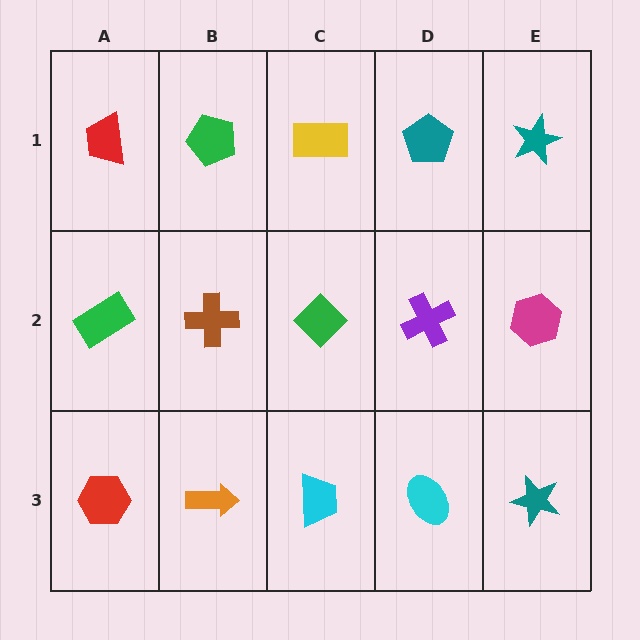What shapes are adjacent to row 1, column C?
A green diamond (row 2, column C), a green pentagon (row 1, column B), a teal pentagon (row 1, column D).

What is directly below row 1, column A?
A green rectangle.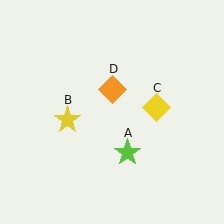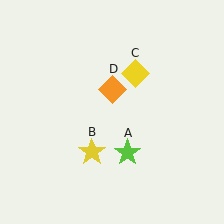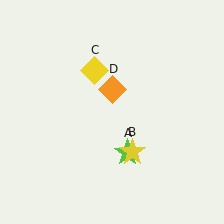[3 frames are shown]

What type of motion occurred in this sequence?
The yellow star (object B), yellow diamond (object C) rotated counterclockwise around the center of the scene.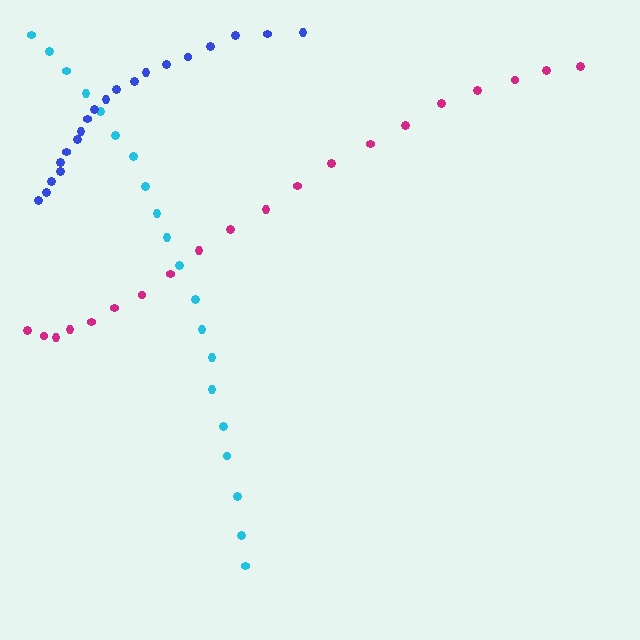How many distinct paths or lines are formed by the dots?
There are 3 distinct paths.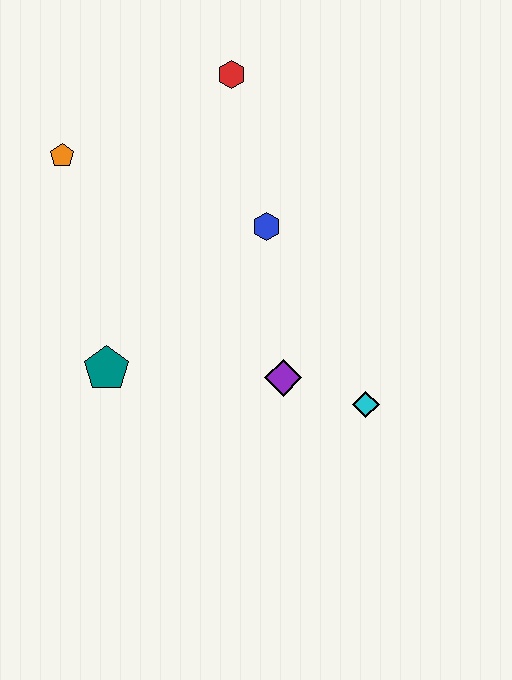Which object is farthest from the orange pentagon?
The cyan diamond is farthest from the orange pentagon.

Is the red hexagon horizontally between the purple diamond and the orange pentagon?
Yes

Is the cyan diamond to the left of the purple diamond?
No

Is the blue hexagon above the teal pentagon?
Yes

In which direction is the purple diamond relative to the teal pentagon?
The purple diamond is to the right of the teal pentagon.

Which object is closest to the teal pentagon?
The purple diamond is closest to the teal pentagon.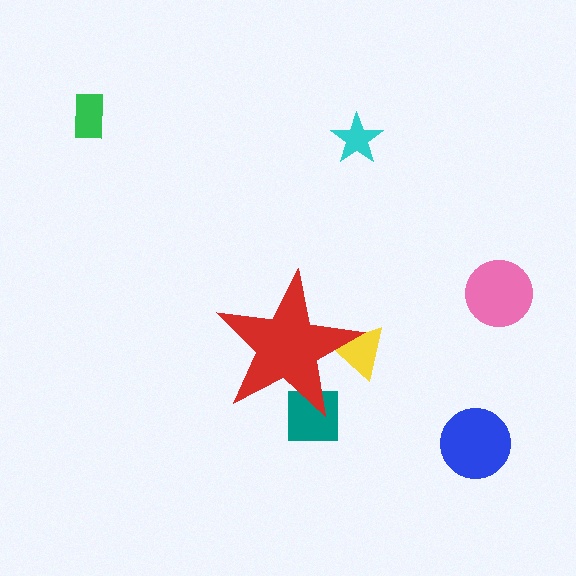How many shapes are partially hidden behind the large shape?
2 shapes are partially hidden.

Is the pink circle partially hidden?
No, the pink circle is fully visible.